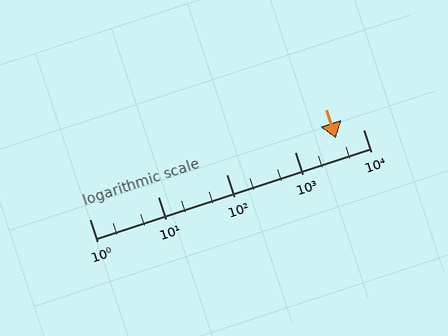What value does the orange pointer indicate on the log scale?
The pointer indicates approximately 4000.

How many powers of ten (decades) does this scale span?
The scale spans 4 decades, from 1 to 10000.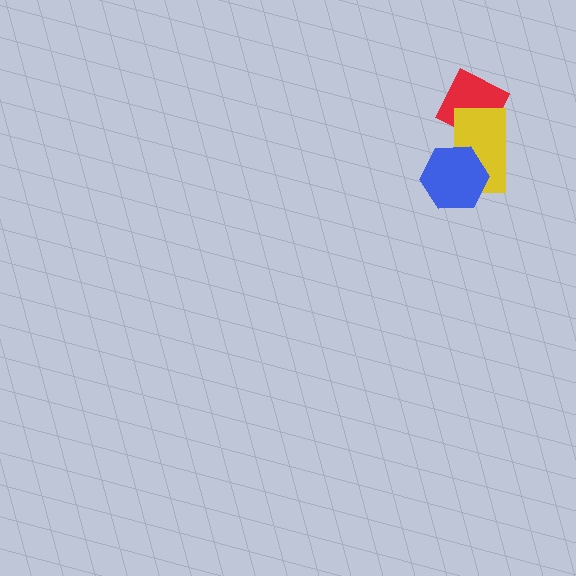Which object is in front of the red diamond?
The yellow rectangle is in front of the red diamond.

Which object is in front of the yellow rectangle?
The blue hexagon is in front of the yellow rectangle.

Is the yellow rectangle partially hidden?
Yes, it is partially covered by another shape.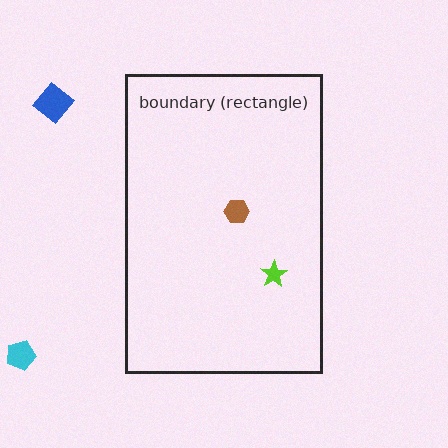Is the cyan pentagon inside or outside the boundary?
Outside.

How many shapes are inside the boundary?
2 inside, 2 outside.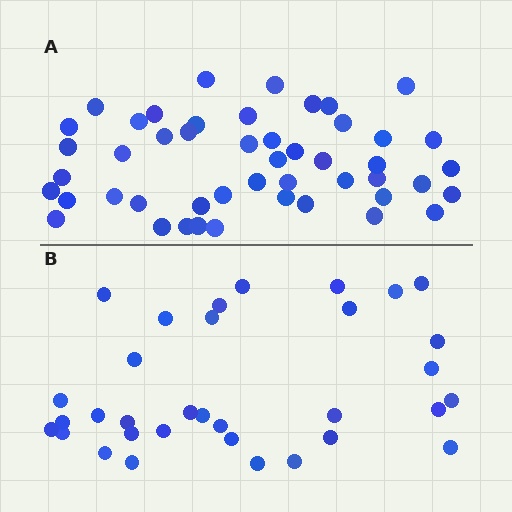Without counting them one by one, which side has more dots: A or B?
Region A (the top region) has more dots.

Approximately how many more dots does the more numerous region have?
Region A has approximately 15 more dots than region B.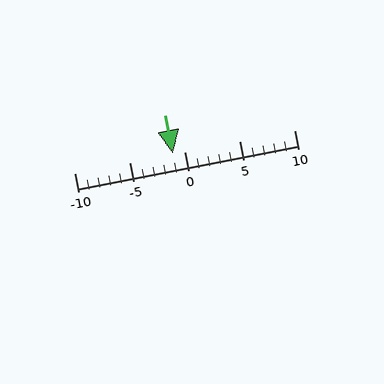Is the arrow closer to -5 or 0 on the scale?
The arrow is closer to 0.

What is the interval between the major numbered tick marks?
The major tick marks are spaced 5 units apart.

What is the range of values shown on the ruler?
The ruler shows values from -10 to 10.